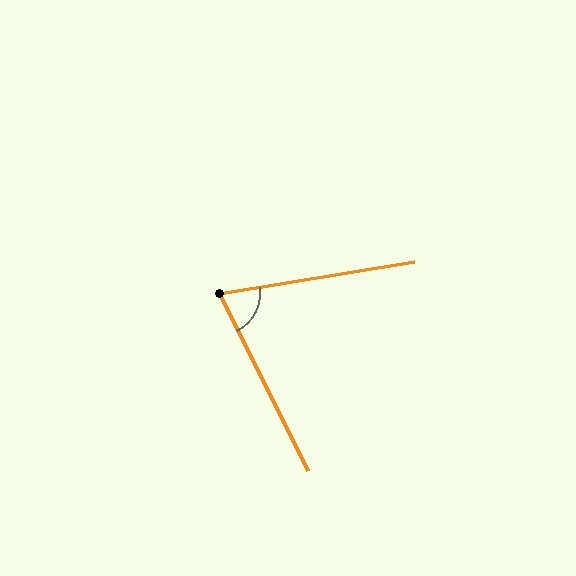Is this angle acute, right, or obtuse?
It is acute.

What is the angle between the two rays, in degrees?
Approximately 73 degrees.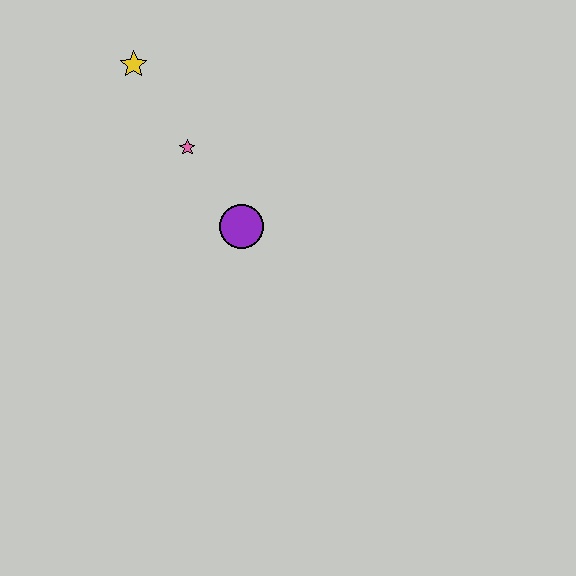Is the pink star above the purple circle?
Yes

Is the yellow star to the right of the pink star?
No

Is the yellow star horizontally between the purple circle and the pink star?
No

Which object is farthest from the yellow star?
The purple circle is farthest from the yellow star.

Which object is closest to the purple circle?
The pink star is closest to the purple circle.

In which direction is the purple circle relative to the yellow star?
The purple circle is below the yellow star.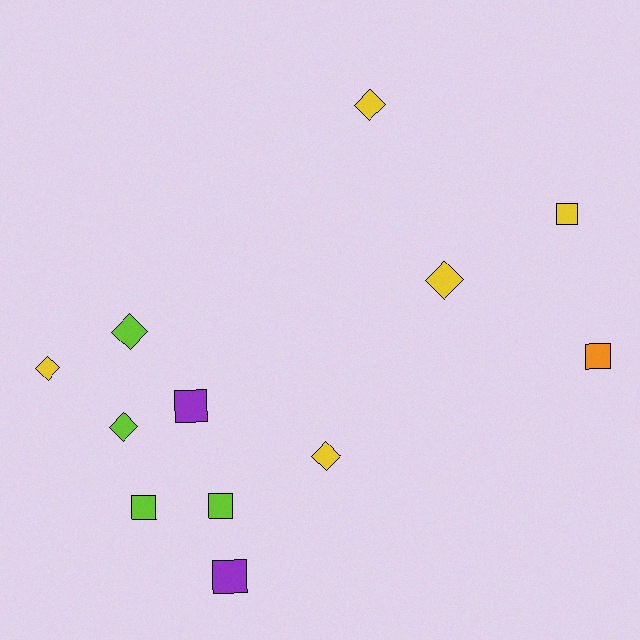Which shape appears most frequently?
Diamond, with 6 objects.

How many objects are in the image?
There are 12 objects.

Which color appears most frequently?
Yellow, with 5 objects.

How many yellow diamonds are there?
There are 4 yellow diamonds.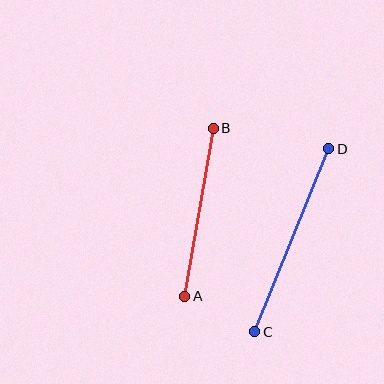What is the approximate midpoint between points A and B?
The midpoint is at approximately (199, 212) pixels.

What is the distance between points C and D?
The distance is approximately 197 pixels.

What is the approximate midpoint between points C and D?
The midpoint is at approximately (292, 240) pixels.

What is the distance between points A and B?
The distance is approximately 170 pixels.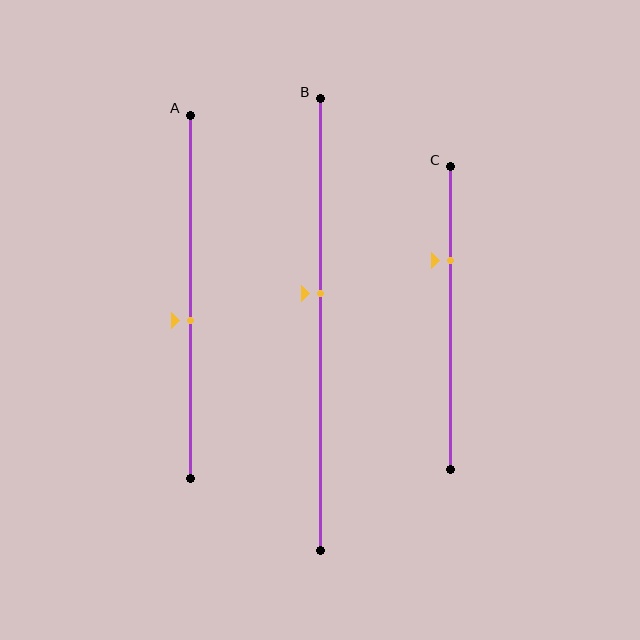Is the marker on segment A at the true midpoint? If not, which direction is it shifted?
No, the marker on segment A is shifted downward by about 6% of the segment length.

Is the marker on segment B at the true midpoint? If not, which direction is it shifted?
No, the marker on segment B is shifted upward by about 7% of the segment length.